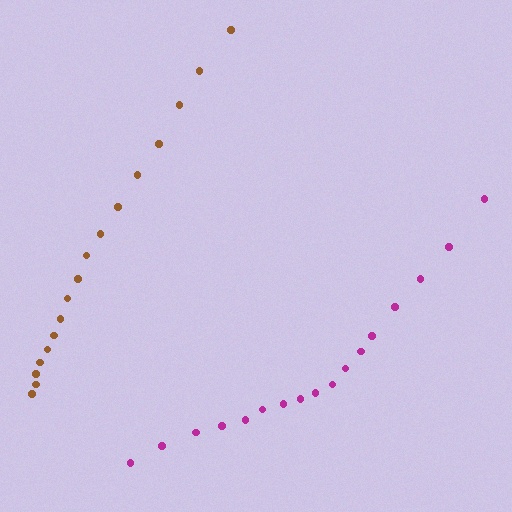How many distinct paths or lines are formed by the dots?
There are 2 distinct paths.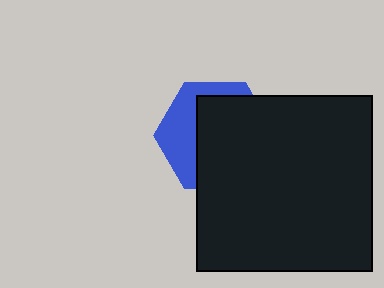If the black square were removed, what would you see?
You would see the complete blue hexagon.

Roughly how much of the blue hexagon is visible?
A small part of it is visible (roughly 36%).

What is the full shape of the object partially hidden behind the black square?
The partially hidden object is a blue hexagon.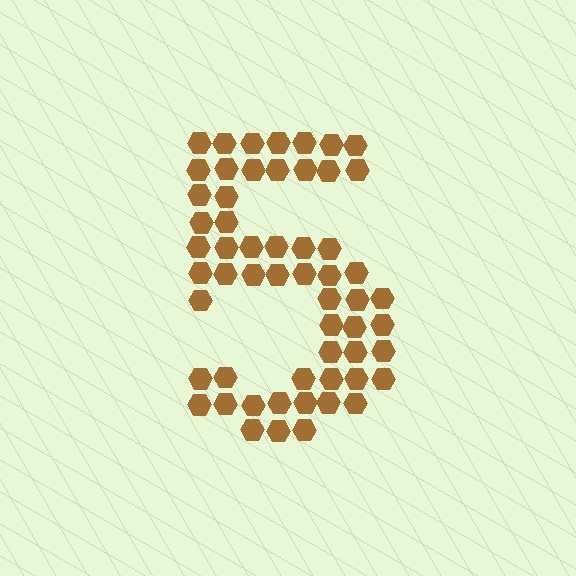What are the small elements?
The small elements are hexagons.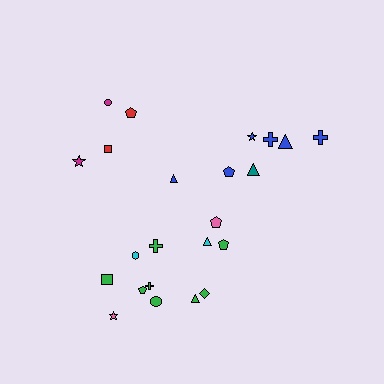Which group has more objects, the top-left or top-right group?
The top-right group.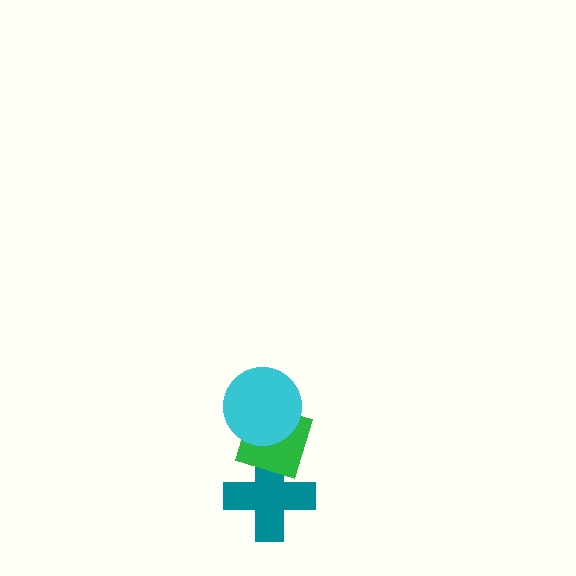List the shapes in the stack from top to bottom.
From top to bottom: the cyan circle, the green diamond, the teal cross.